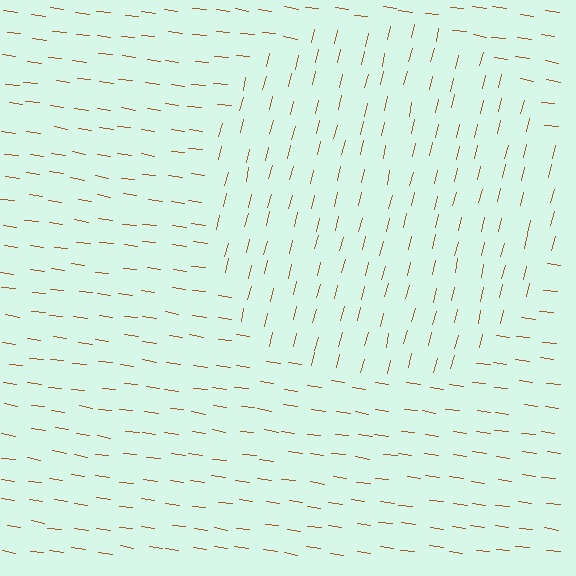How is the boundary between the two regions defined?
The boundary is defined purely by a change in line orientation (approximately 84 degrees difference). All lines are the same color and thickness.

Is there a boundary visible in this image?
Yes, there is a texture boundary formed by a change in line orientation.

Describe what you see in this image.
The image is filled with small brown line segments. A circle region in the image has lines oriented differently from the surrounding lines, creating a visible texture boundary.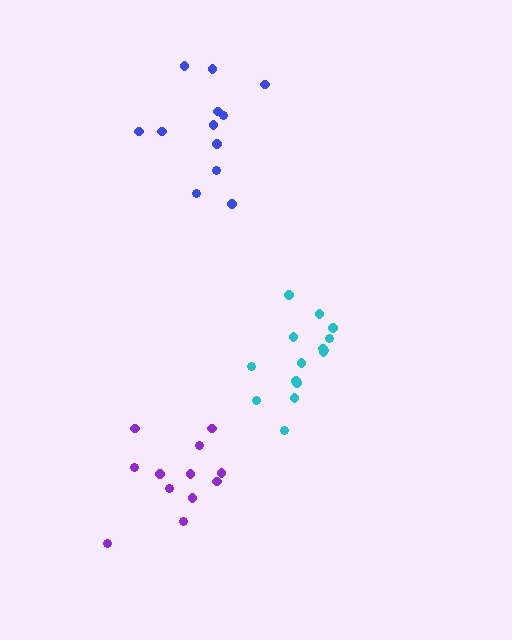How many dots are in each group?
Group 1: 15 dots, Group 2: 12 dots, Group 3: 12 dots (39 total).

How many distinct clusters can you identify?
There are 3 distinct clusters.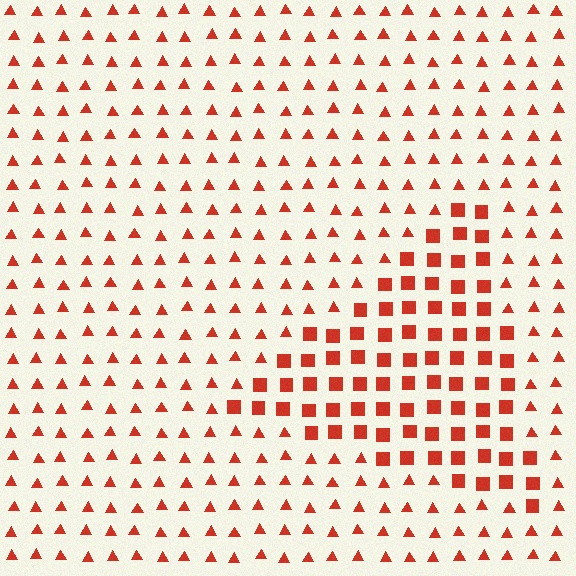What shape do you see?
I see a triangle.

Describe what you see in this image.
The image is filled with small red elements arranged in a uniform grid. A triangle-shaped region contains squares, while the surrounding area contains triangles. The boundary is defined purely by the change in element shape.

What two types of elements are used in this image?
The image uses squares inside the triangle region and triangles outside it.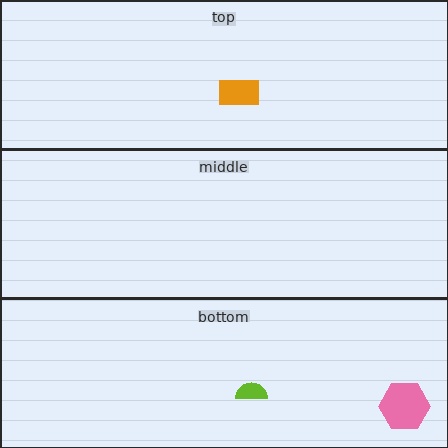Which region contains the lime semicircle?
The bottom region.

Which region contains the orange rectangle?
The top region.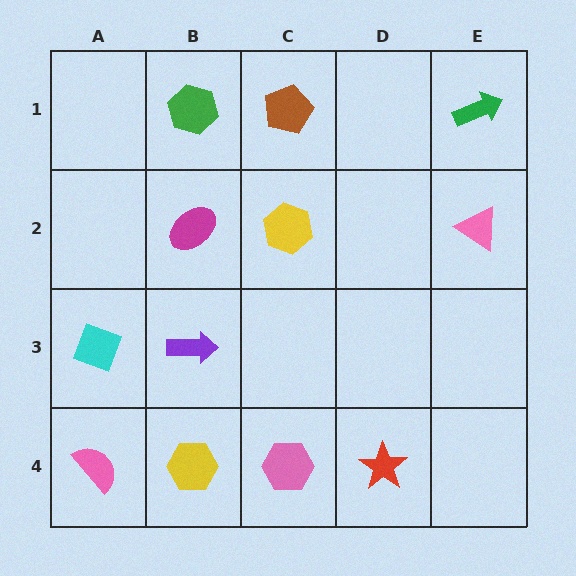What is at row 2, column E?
A pink triangle.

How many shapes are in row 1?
3 shapes.